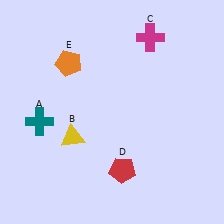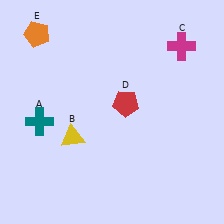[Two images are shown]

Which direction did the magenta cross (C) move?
The magenta cross (C) moved right.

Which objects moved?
The objects that moved are: the magenta cross (C), the red pentagon (D), the orange pentagon (E).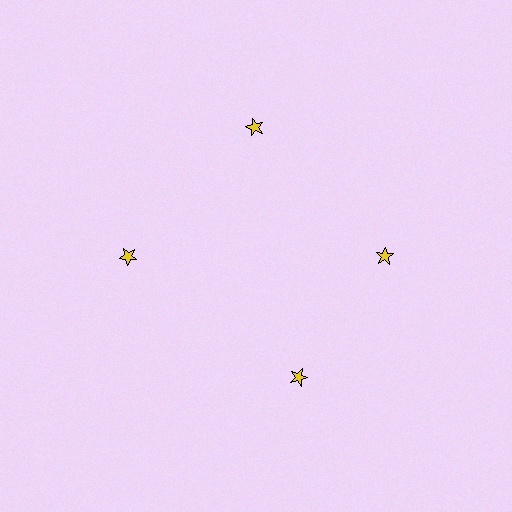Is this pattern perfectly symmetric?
No. The 4 yellow stars are arranged in a ring, but one element near the 6 o'clock position is rotated out of alignment along the ring, breaking the 4-fold rotational symmetry.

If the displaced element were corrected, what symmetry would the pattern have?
It would have 4-fold rotational symmetry — the pattern would map onto itself every 90 degrees.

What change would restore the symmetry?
The symmetry would be restored by rotating it back into even spacing with its neighbors so that all 4 stars sit at equal angles and equal distance from the center.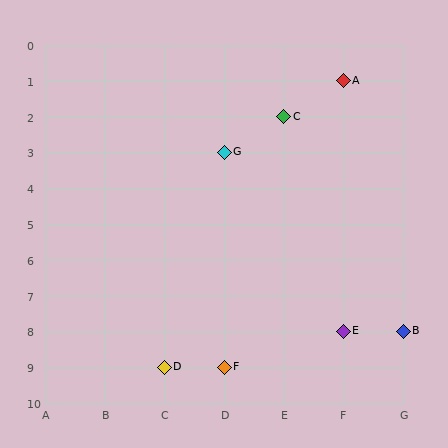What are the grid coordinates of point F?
Point F is at grid coordinates (D, 9).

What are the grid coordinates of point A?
Point A is at grid coordinates (F, 1).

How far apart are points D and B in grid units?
Points D and B are 4 columns and 1 row apart (about 4.1 grid units diagonally).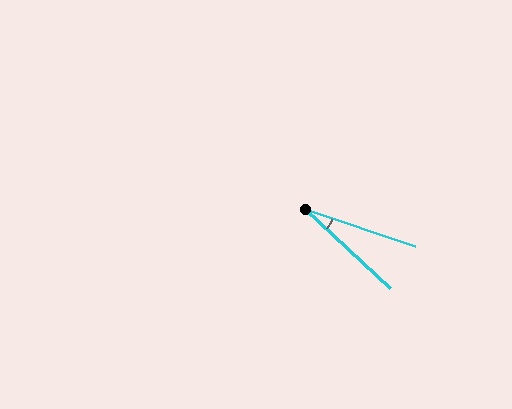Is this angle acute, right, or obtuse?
It is acute.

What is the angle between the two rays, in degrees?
Approximately 24 degrees.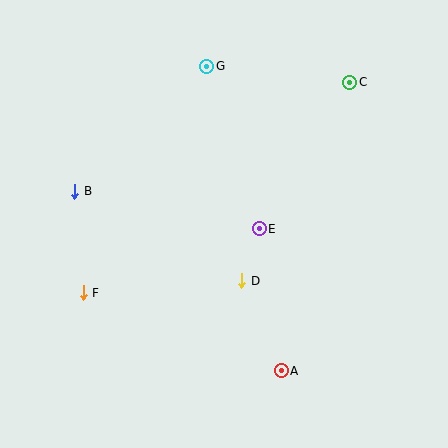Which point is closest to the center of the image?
Point E at (259, 229) is closest to the center.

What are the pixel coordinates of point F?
Point F is at (83, 293).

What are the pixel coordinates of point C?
Point C is at (350, 82).